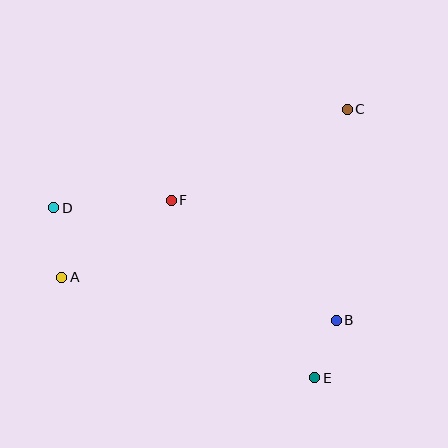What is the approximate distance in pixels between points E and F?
The distance between E and F is approximately 228 pixels.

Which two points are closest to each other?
Points B and E are closest to each other.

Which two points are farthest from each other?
Points A and C are farthest from each other.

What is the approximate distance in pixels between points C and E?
The distance between C and E is approximately 270 pixels.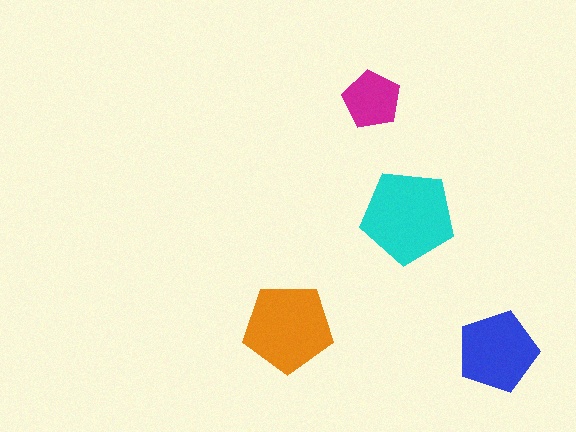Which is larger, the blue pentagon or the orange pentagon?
The orange one.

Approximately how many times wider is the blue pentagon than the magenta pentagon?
About 1.5 times wider.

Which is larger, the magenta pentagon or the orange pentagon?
The orange one.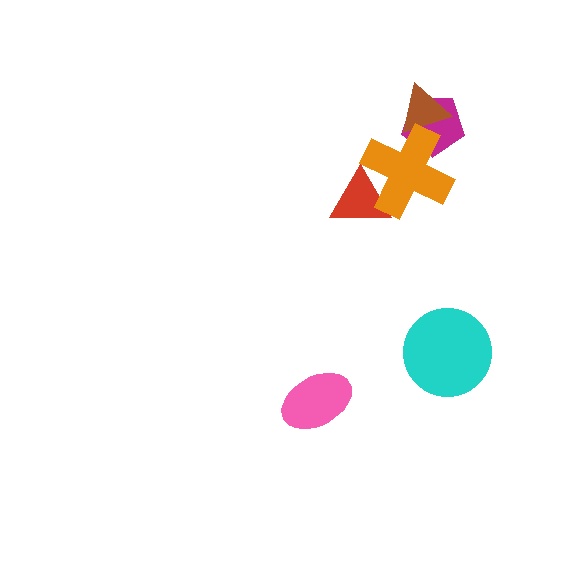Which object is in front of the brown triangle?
The orange cross is in front of the brown triangle.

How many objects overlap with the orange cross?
3 objects overlap with the orange cross.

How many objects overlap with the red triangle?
1 object overlaps with the red triangle.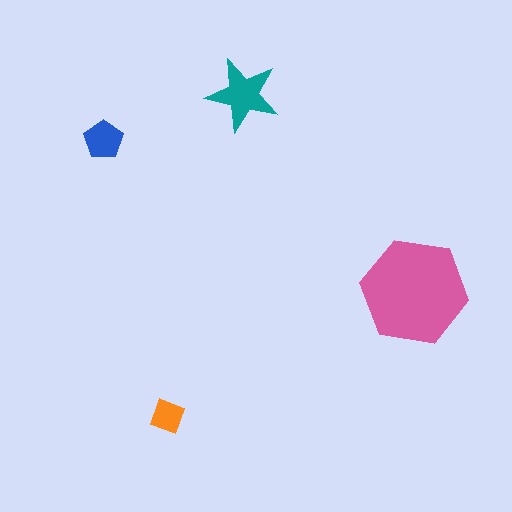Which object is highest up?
The teal star is topmost.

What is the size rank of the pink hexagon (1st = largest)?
1st.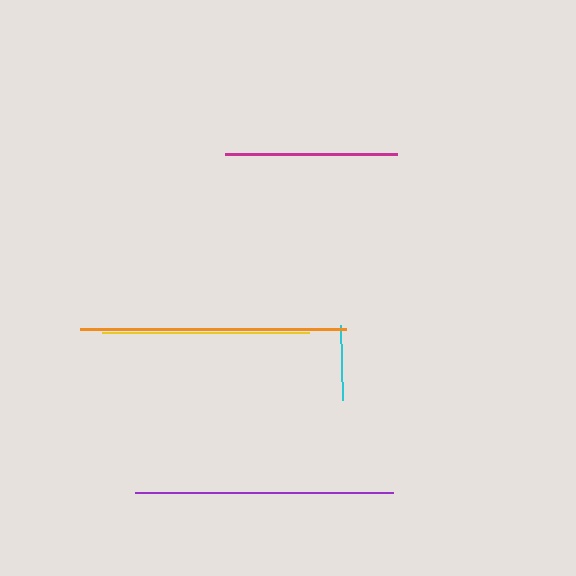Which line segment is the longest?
The orange line is the longest at approximately 266 pixels.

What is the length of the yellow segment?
The yellow segment is approximately 207 pixels long.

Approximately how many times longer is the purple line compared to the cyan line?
The purple line is approximately 3.4 times the length of the cyan line.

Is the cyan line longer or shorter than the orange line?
The orange line is longer than the cyan line.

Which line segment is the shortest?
The cyan line is the shortest at approximately 75 pixels.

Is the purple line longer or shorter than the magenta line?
The purple line is longer than the magenta line.